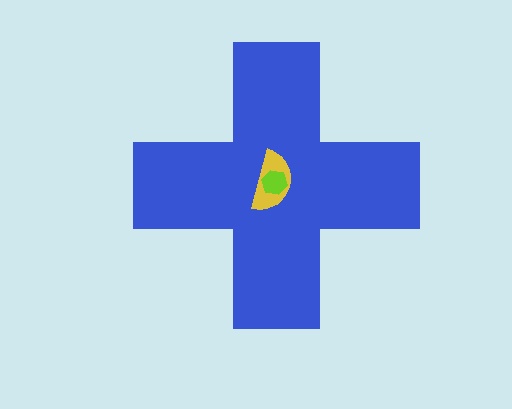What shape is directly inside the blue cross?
The yellow semicircle.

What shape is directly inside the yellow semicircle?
The lime hexagon.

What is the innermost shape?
The lime hexagon.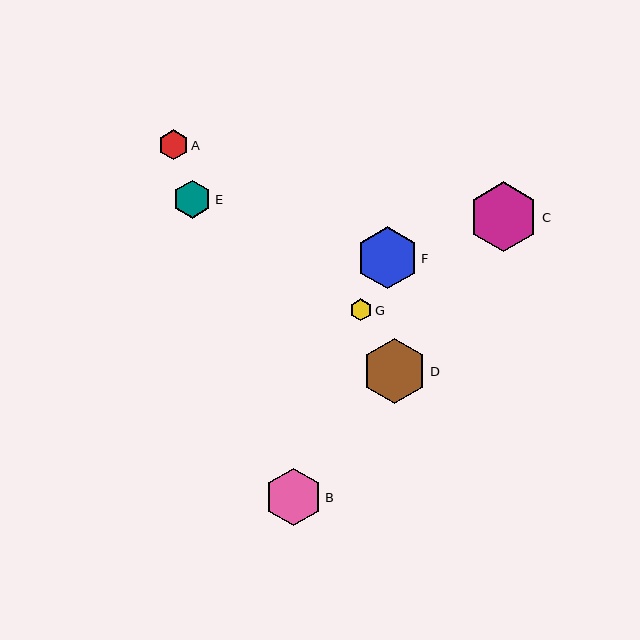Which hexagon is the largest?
Hexagon C is the largest with a size of approximately 70 pixels.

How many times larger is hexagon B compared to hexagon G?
Hexagon B is approximately 2.6 times the size of hexagon G.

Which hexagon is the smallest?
Hexagon G is the smallest with a size of approximately 22 pixels.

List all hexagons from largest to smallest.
From largest to smallest: C, D, F, B, E, A, G.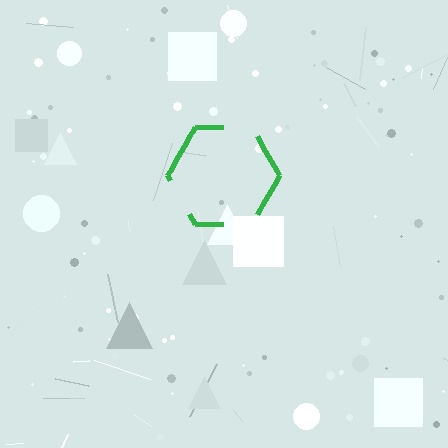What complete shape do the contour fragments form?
The contour fragments form a hexagon.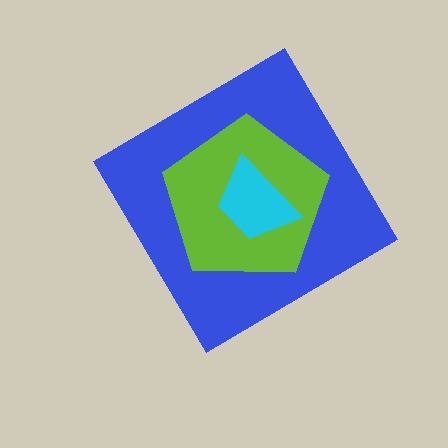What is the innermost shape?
The cyan trapezoid.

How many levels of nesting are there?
3.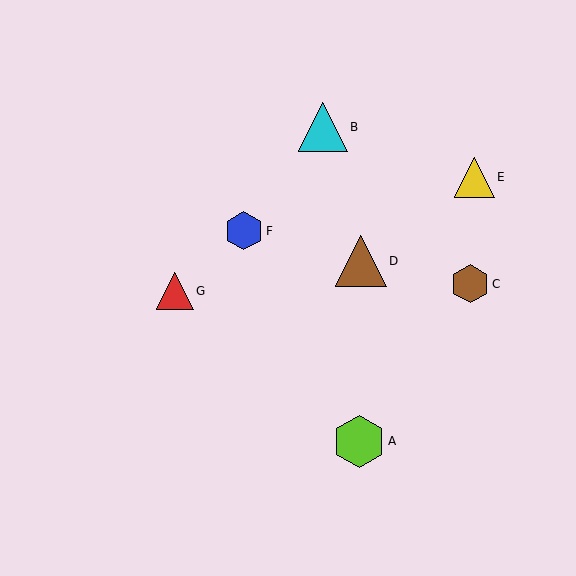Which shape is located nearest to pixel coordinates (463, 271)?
The brown hexagon (labeled C) at (470, 284) is nearest to that location.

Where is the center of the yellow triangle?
The center of the yellow triangle is at (474, 177).